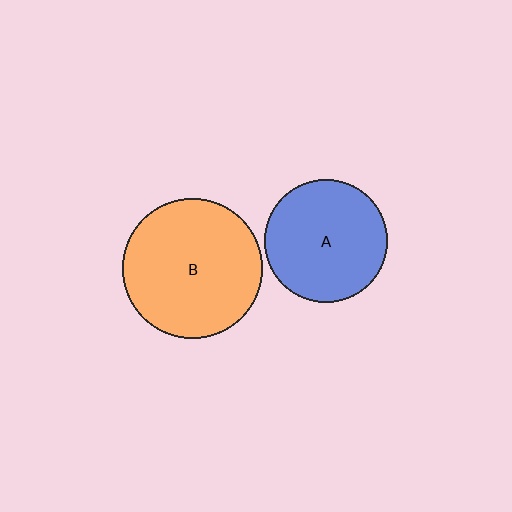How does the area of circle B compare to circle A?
Approximately 1.3 times.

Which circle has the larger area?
Circle B (orange).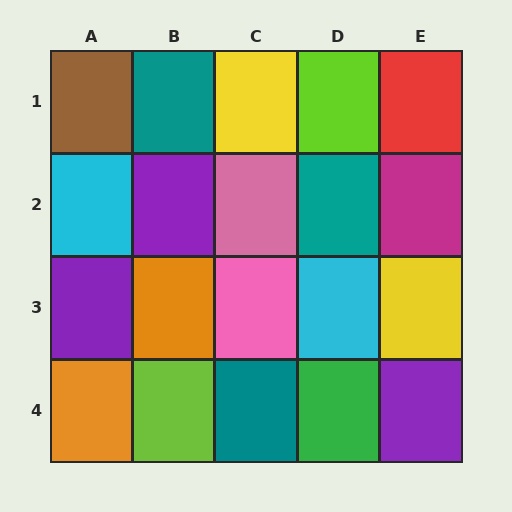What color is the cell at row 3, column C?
Pink.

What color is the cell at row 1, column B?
Teal.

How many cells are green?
1 cell is green.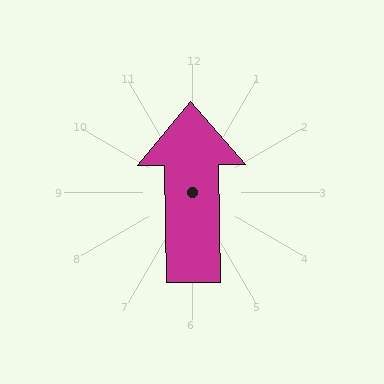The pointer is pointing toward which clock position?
Roughly 12 o'clock.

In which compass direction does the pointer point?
North.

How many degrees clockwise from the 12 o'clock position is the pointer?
Approximately 359 degrees.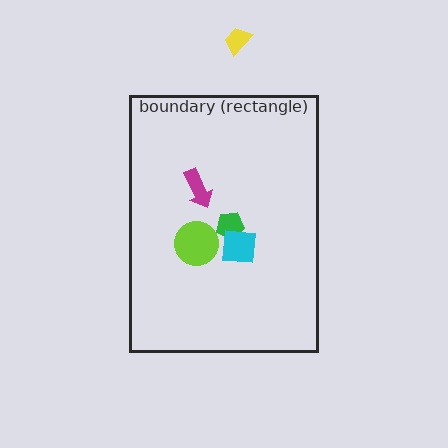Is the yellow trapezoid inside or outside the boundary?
Outside.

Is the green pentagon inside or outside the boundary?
Inside.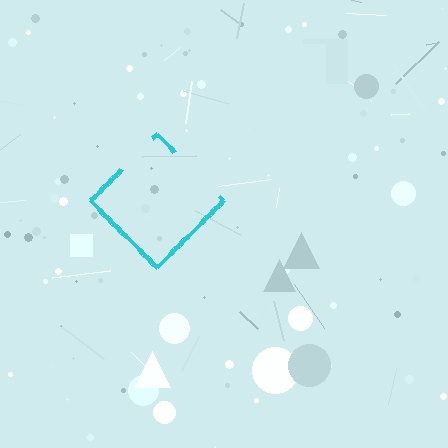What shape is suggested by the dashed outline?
The dashed outline suggests a diamond.